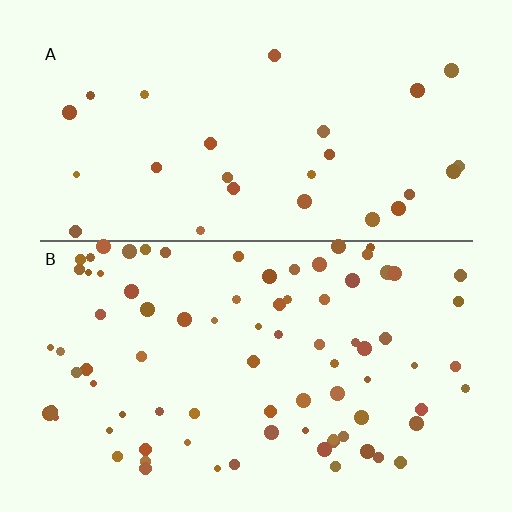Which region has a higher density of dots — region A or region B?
B (the bottom).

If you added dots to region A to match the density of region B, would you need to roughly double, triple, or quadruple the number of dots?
Approximately triple.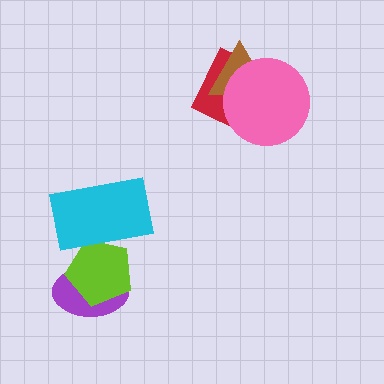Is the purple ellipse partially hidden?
Yes, it is partially covered by another shape.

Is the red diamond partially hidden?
Yes, it is partially covered by another shape.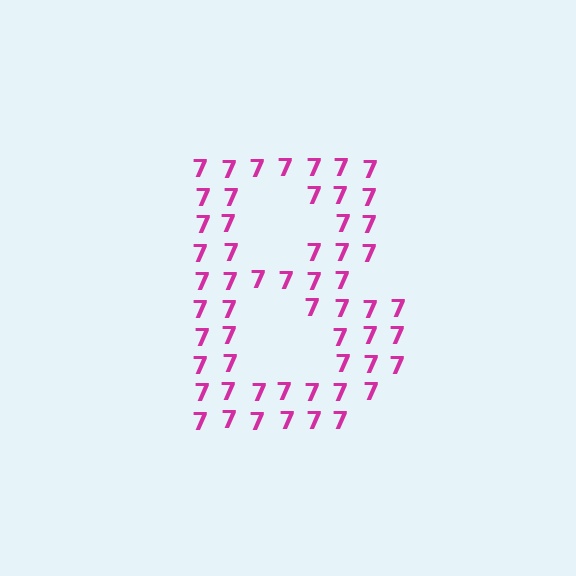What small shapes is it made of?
It is made of small digit 7's.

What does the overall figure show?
The overall figure shows the letter B.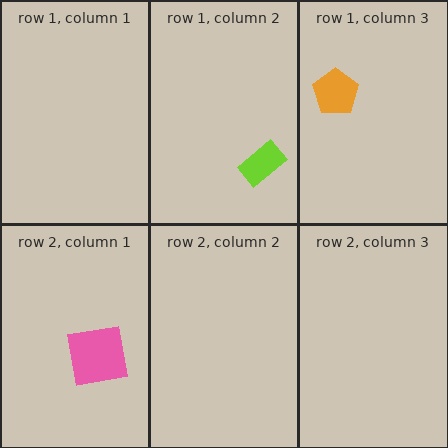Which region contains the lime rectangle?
The row 1, column 2 region.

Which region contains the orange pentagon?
The row 1, column 3 region.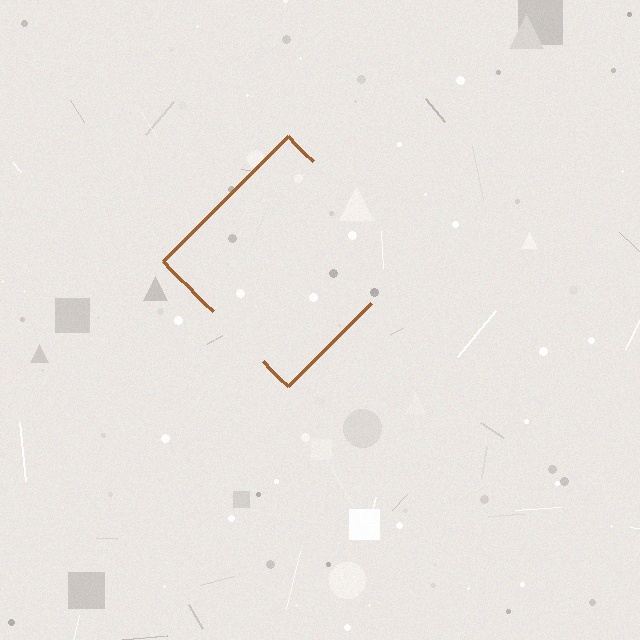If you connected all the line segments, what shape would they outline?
They would outline a diamond.